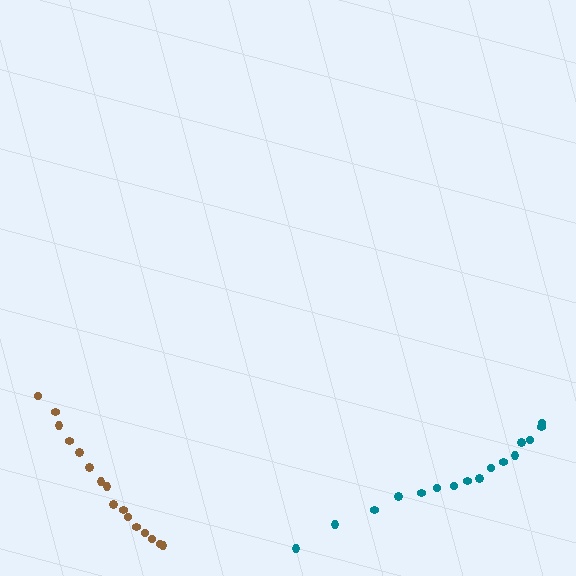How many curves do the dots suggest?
There are 2 distinct paths.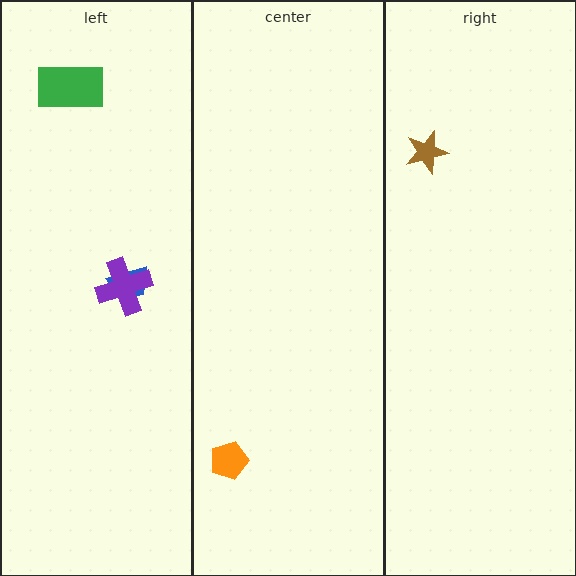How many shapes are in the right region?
1.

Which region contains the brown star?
The right region.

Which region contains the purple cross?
The left region.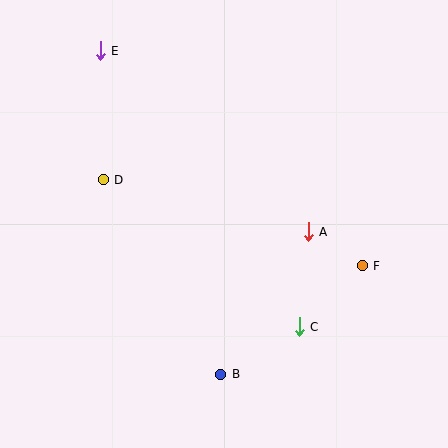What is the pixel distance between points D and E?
The distance between D and E is 129 pixels.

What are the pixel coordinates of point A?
Point A is at (308, 232).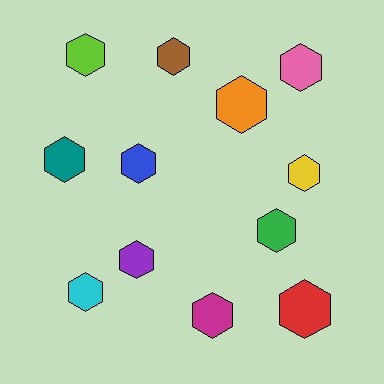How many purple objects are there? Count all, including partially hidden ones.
There is 1 purple object.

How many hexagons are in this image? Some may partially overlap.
There are 12 hexagons.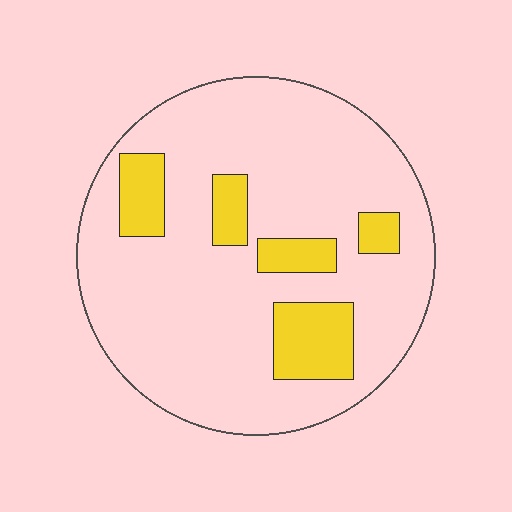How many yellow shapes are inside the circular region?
5.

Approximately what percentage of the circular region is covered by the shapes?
Approximately 15%.